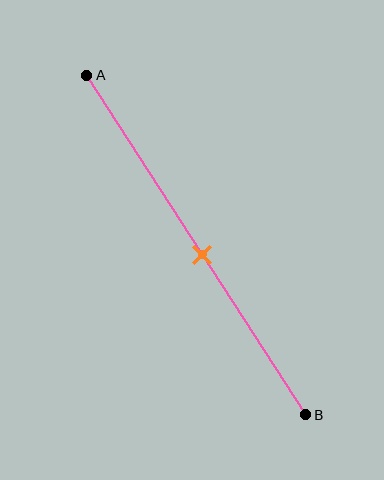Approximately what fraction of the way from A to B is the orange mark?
The orange mark is approximately 55% of the way from A to B.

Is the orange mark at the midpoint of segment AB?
Yes, the mark is approximately at the midpoint.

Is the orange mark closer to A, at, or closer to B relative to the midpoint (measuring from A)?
The orange mark is approximately at the midpoint of segment AB.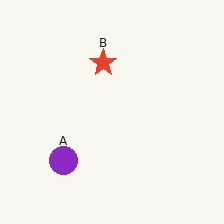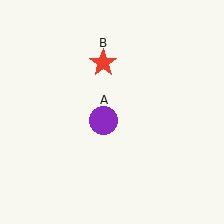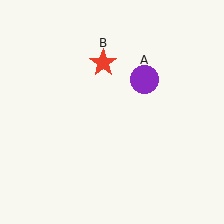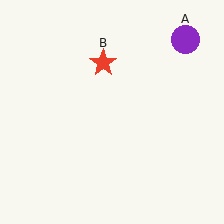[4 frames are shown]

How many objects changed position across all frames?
1 object changed position: purple circle (object A).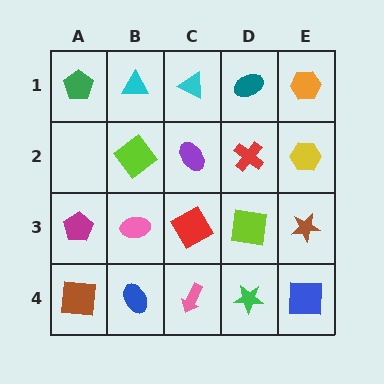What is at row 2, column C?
A purple ellipse.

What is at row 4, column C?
A pink arrow.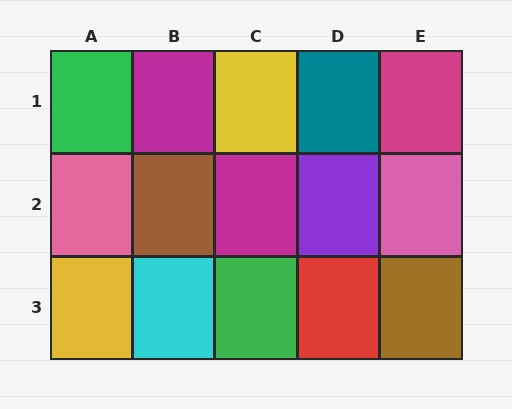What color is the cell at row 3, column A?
Yellow.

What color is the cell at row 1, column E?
Magenta.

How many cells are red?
1 cell is red.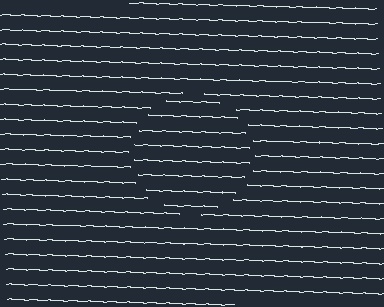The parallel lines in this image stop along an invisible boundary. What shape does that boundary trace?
An illusory circle. The interior of the shape contains the same grating, shifted by half a period — the contour is defined by the phase discontinuity where line-ends from the inner and outer gratings abut.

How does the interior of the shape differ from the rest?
The interior of the shape contains the same grating, shifted by half a period — the contour is defined by the phase discontinuity where line-ends from the inner and outer gratings abut.